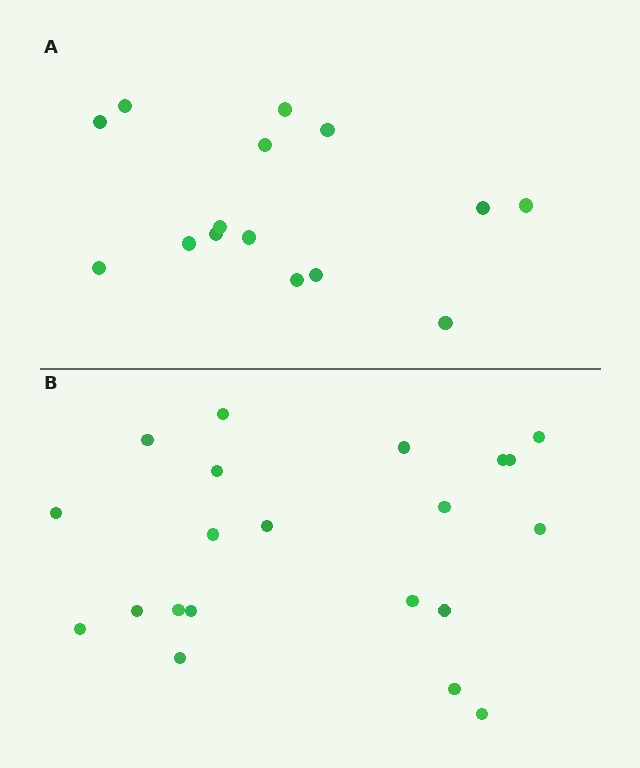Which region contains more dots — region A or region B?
Region B (the bottom region) has more dots.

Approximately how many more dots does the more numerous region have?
Region B has about 6 more dots than region A.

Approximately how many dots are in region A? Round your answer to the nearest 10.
About 20 dots. (The exact count is 15, which rounds to 20.)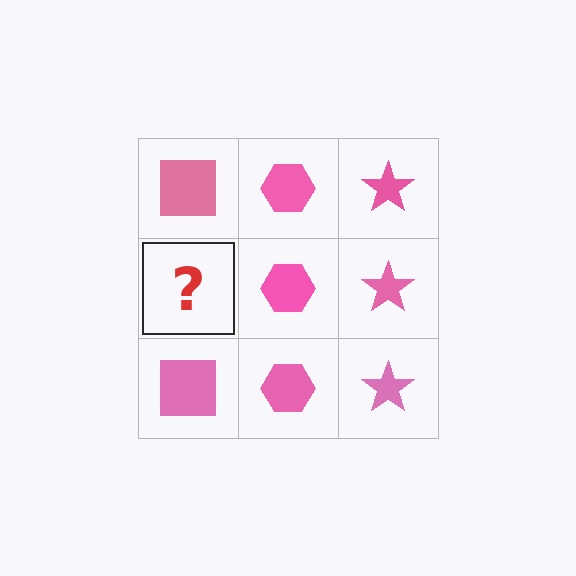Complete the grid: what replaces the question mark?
The question mark should be replaced with a pink square.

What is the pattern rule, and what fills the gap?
The rule is that each column has a consistent shape. The gap should be filled with a pink square.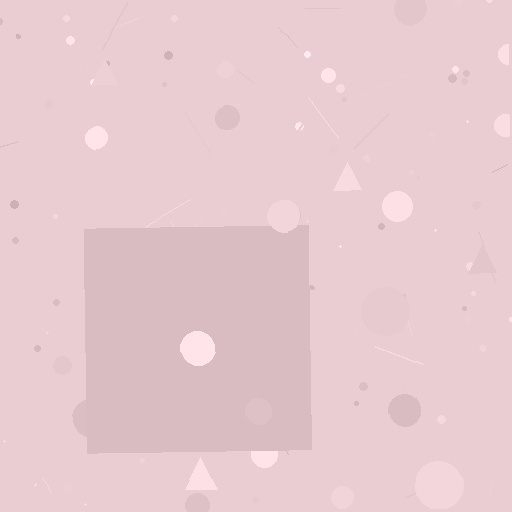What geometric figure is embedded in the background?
A square is embedded in the background.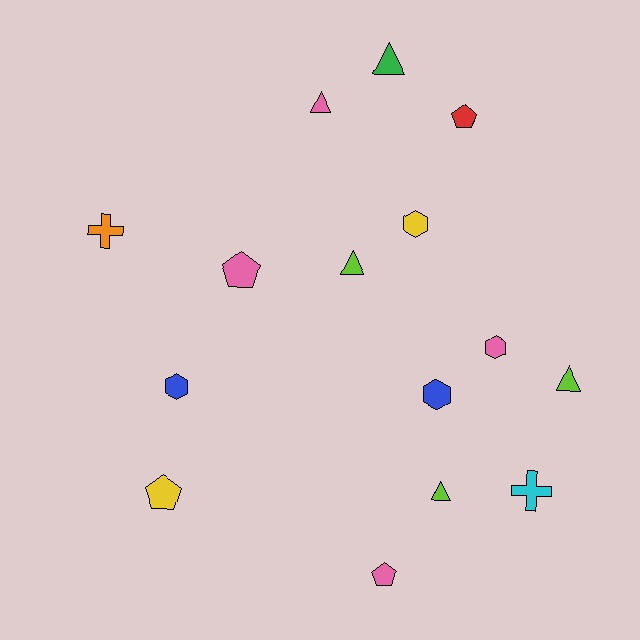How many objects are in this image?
There are 15 objects.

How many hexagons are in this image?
There are 4 hexagons.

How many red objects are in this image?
There is 1 red object.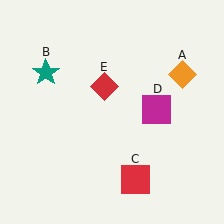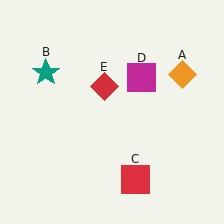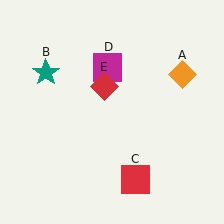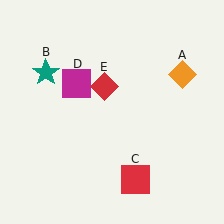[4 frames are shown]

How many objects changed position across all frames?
1 object changed position: magenta square (object D).